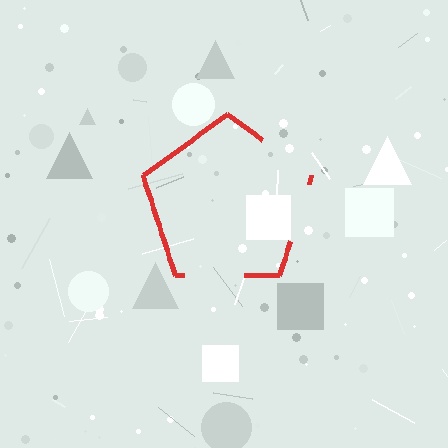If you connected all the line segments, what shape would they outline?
They would outline a pentagon.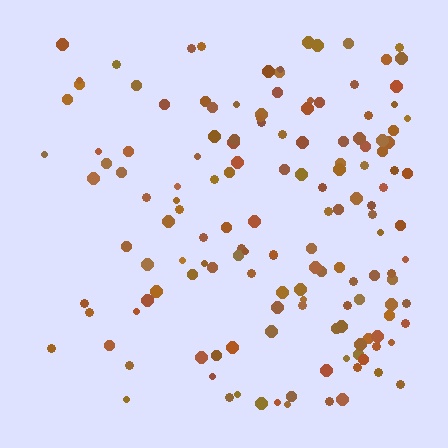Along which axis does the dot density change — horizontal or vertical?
Horizontal.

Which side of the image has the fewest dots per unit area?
The left.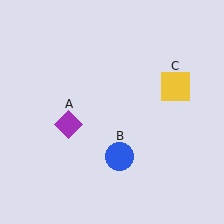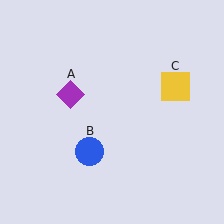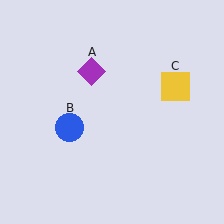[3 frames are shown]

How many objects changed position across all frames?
2 objects changed position: purple diamond (object A), blue circle (object B).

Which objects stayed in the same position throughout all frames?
Yellow square (object C) remained stationary.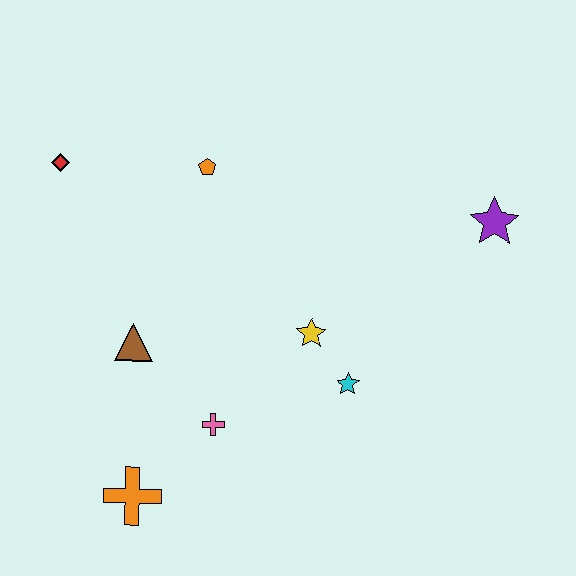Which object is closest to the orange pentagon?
The red diamond is closest to the orange pentagon.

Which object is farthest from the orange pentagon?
The orange cross is farthest from the orange pentagon.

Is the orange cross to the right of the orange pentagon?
No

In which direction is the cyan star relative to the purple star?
The cyan star is below the purple star.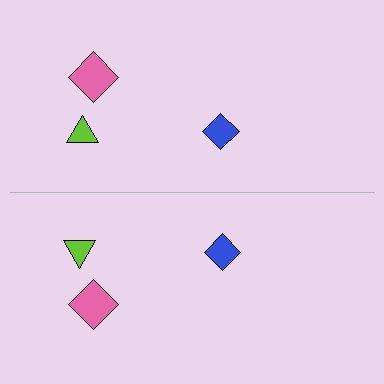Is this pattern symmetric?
Yes, this pattern has bilateral (reflection) symmetry.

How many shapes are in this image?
There are 6 shapes in this image.